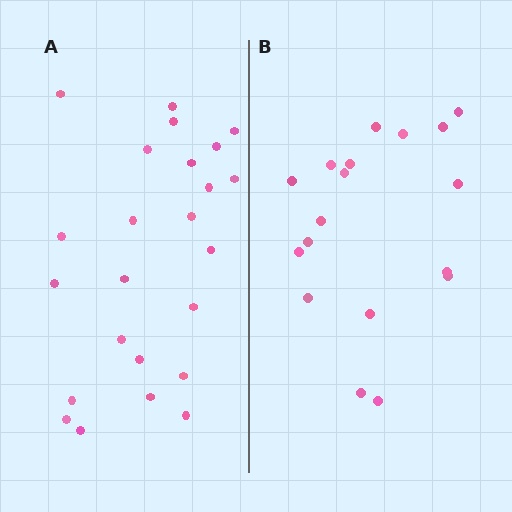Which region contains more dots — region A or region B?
Region A (the left region) has more dots.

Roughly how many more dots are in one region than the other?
Region A has about 6 more dots than region B.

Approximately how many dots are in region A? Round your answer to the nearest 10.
About 20 dots. (The exact count is 24, which rounds to 20.)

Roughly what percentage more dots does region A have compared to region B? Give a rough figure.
About 35% more.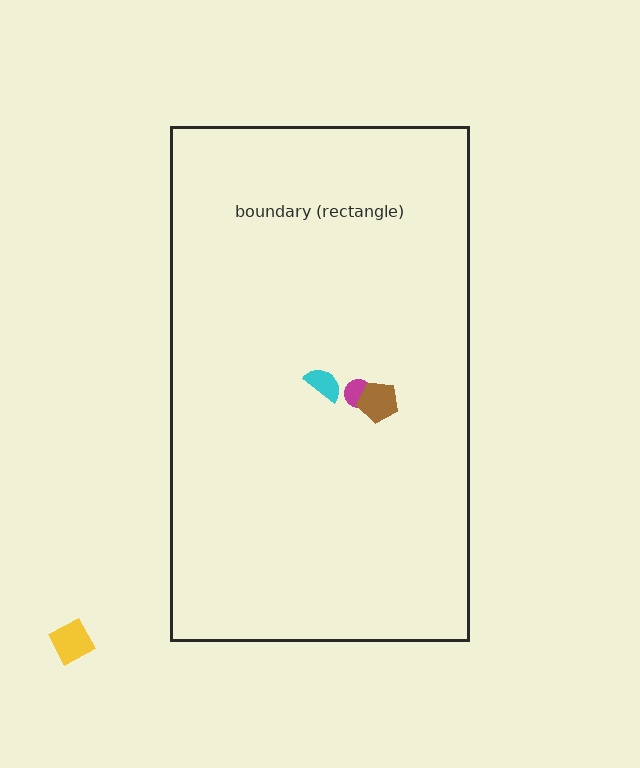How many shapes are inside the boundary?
3 inside, 1 outside.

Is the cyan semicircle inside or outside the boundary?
Inside.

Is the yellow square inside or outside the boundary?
Outside.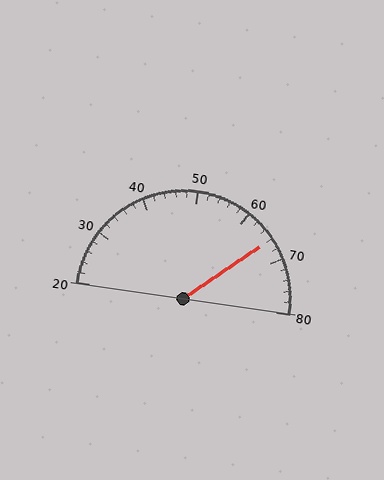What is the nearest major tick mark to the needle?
The nearest major tick mark is 70.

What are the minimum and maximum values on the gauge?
The gauge ranges from 20 to 80.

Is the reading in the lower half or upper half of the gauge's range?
The reading is in the upper half of the range (20 to 80).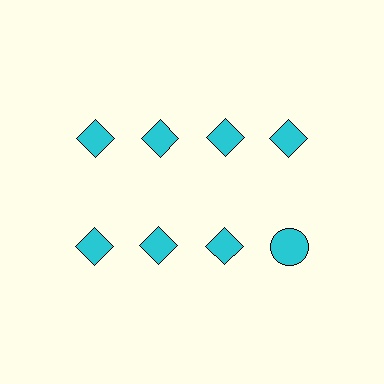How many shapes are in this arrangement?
There are 8 shapes arranged in a grid pattern.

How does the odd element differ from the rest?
It has a different shape: circle instead of diamond.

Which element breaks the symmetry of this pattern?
The cyan circle in the second row, second from right column breaks the symmetry. All other shapes are cyan diamonds.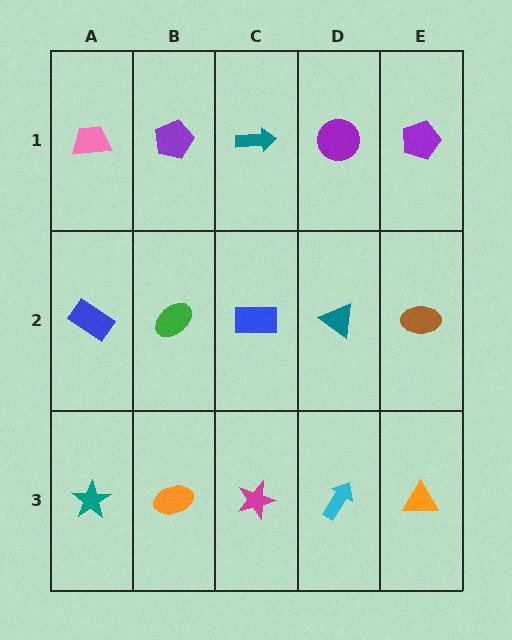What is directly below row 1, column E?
A brown ellipse.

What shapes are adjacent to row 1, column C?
A blue rectangle (row 2, column C), a purple pentagon (row 1, column B), a purple circle (row 1, column D).